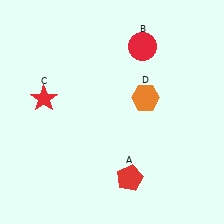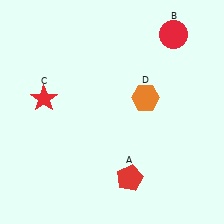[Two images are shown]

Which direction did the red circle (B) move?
The red circle (B) moved right.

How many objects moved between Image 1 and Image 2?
1 object moved between the two images.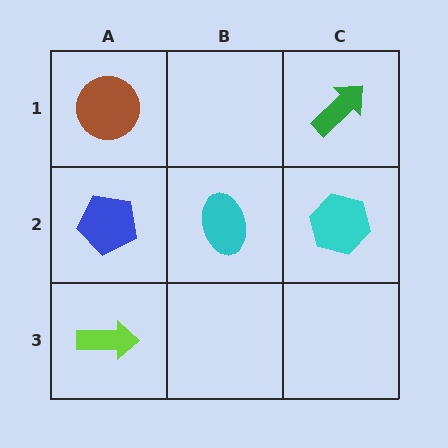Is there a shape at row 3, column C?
No, that cell is empty.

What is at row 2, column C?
A cyan hexagon.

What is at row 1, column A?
A brown circle.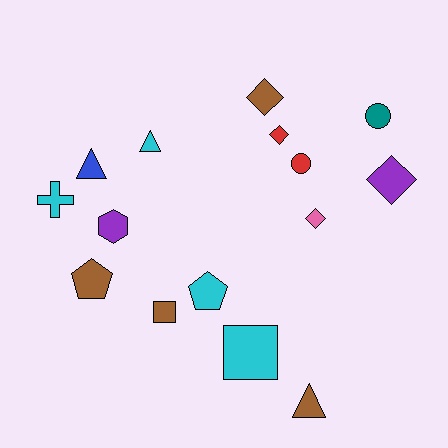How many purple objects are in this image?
There are 2 purple objects.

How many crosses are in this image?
There is 1 cross.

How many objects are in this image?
There are 15 objects.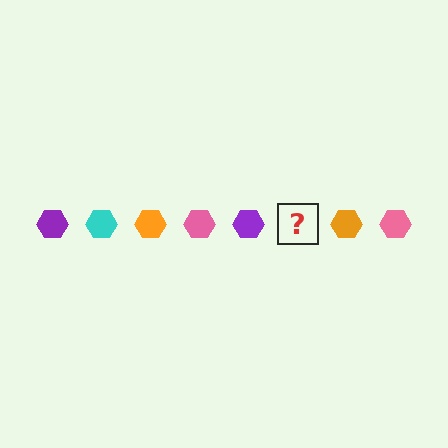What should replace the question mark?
The question mark should be replaced with a cyan hexagon.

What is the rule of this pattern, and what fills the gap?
The rule is that the pattern cycles through purple, cyan, orange, pink hexagons. The gap should be filled with a cyan hexagon.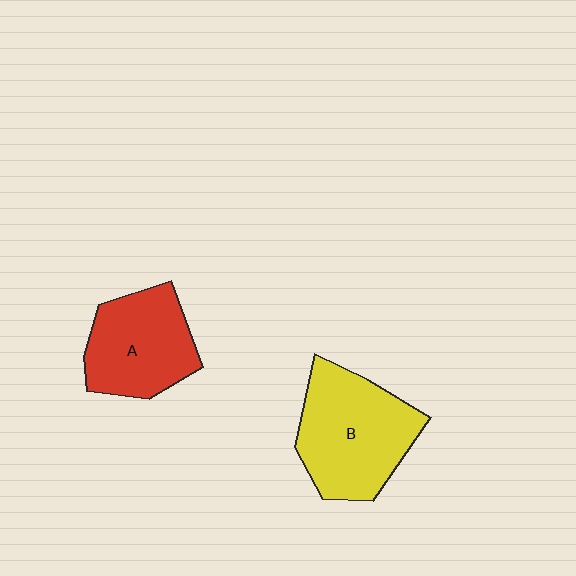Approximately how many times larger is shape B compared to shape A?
Approximately 1.3 times.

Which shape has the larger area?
Shape B (yellow).